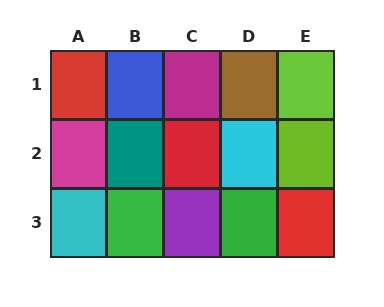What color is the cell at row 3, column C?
Purple.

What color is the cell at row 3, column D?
Green.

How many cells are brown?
1 cell is brown.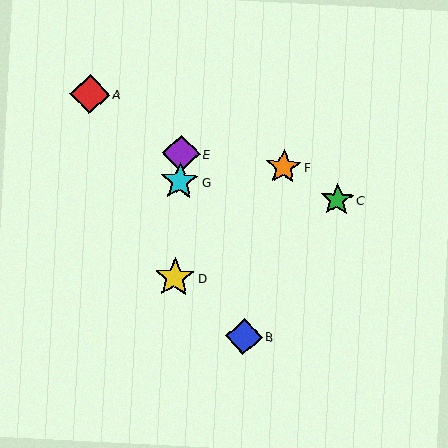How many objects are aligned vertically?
3 objects (D, E, G) are aligned vertically.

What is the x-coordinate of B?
Object B is at x≈244.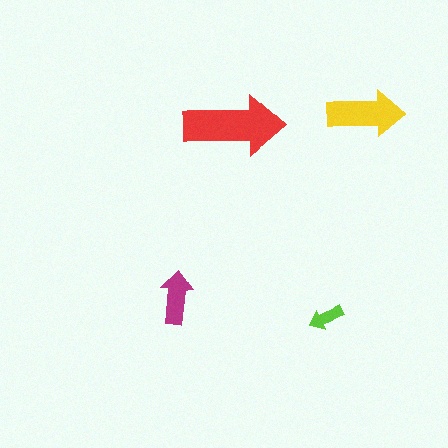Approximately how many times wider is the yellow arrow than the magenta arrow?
About 1.5 times wider.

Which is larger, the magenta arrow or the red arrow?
The red one.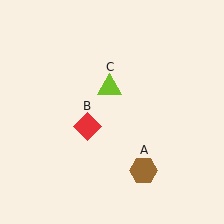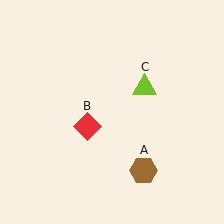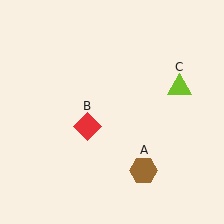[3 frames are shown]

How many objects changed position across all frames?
1 object changed position: lime triangle (object C).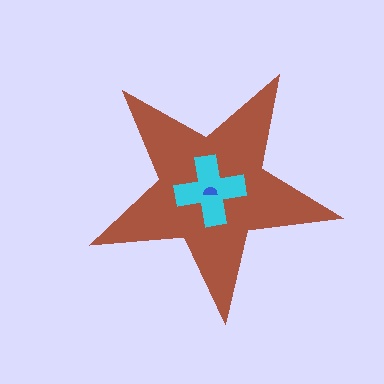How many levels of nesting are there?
3.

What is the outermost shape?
The brown star.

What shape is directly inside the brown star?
The cyan cross.